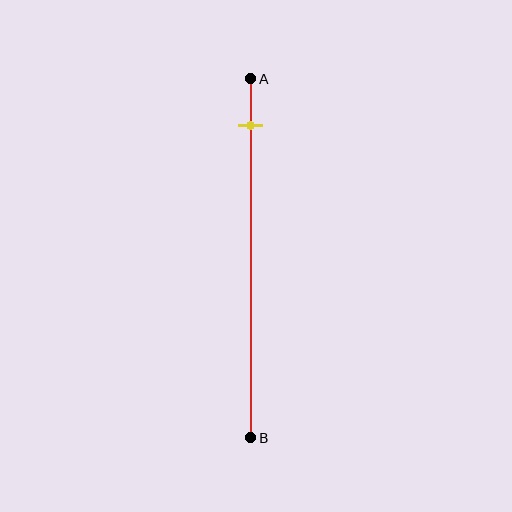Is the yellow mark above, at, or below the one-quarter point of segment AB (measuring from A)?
The yellow mark is above the one-quarter point of segment AB.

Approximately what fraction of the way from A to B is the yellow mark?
The yellow mark is approximately 15% of the way from A to B.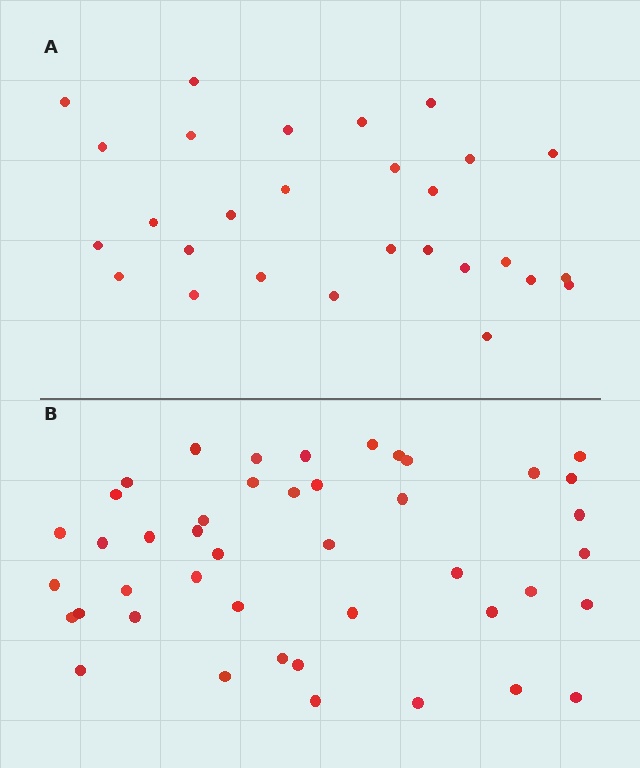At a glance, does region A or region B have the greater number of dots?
Region B (the bottom region) has more dots.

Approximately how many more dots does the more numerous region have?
Region B has approximately 15 more dots than region A.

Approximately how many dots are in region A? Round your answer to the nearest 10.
About 30 dots. (The exact count is 28, which rounds to 30.)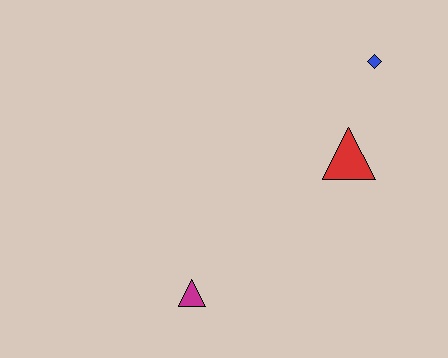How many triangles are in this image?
There are 2 triangles.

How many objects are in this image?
There are 3 objects.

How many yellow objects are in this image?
There are no yellow objects.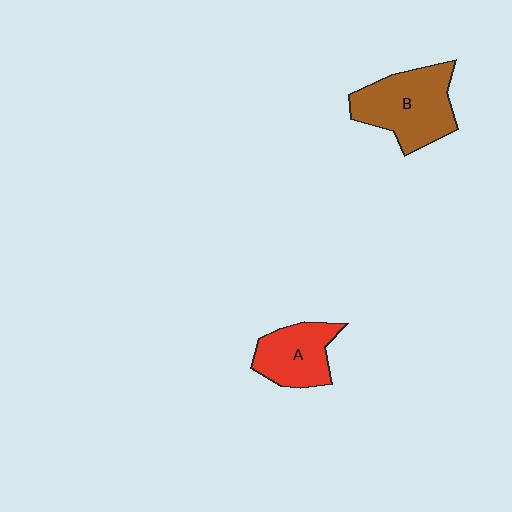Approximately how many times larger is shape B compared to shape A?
Approximately 1.4 times.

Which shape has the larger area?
Shape B (brown).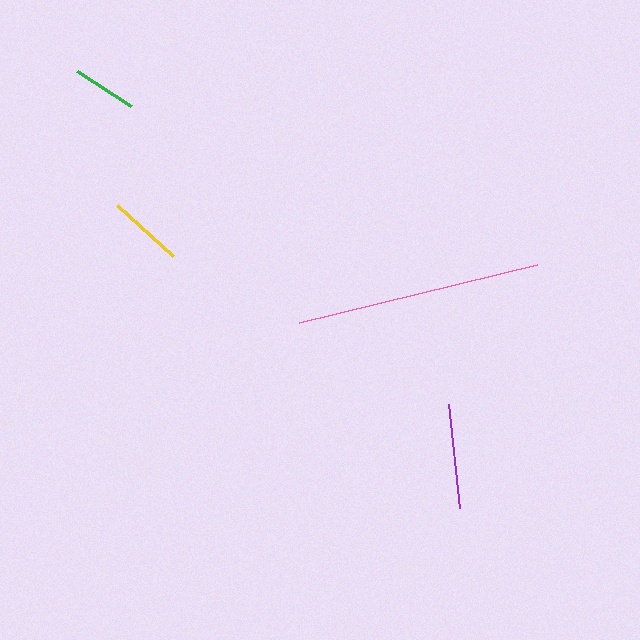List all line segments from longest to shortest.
From longest to shortest: pink, purple, yellow, green.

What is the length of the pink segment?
The pink segment is approximately 245 pixels long.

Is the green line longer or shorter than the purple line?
The purple line is longer than the green line.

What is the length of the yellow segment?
The yellow segment is approximately 76 pixels long.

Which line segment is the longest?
The pink line is the longest at approximately 245 pixels.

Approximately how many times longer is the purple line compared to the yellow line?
The purple line is approximately 1.4 times the length of the yellow line.